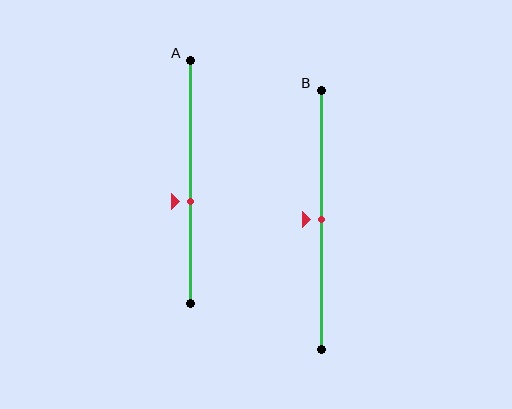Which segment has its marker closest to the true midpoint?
Segment B has its marker closest to the true midpoint.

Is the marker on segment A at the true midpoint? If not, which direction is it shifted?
No, the marker on segment A is shifted downward by about 8% of the segment length.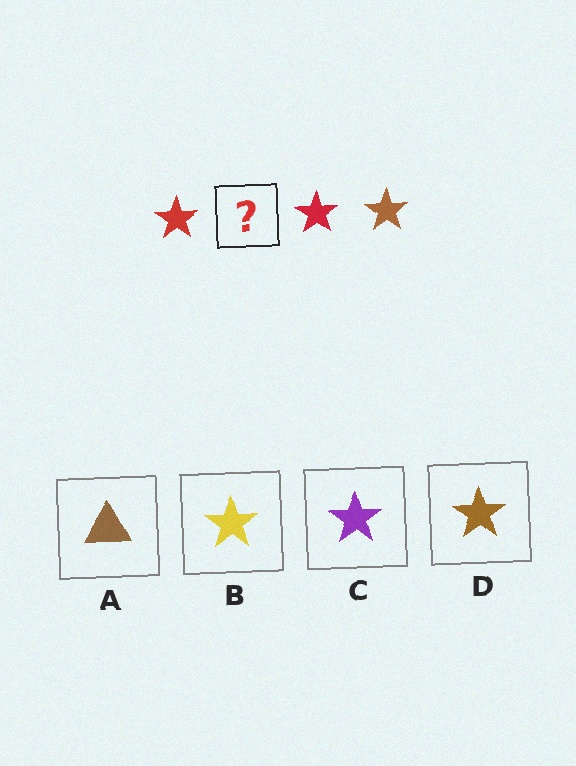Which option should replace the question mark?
Option D.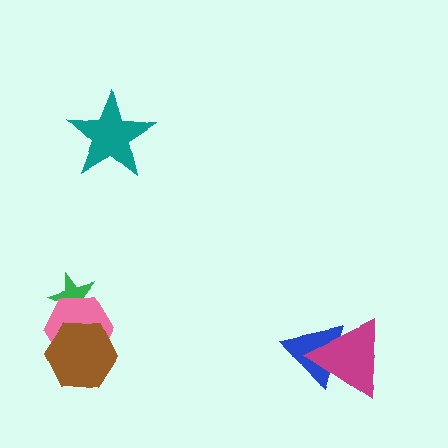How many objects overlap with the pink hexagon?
2 objects overlap with the pink hexagon.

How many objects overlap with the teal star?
0 objects overlap with the teal star.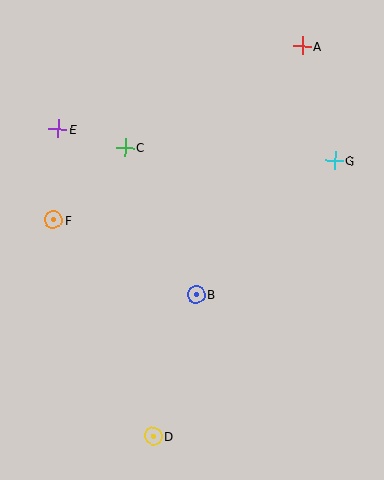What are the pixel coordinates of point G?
Point G is at (334, 161).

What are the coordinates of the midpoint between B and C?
The midpoint between B and C is at (160, 221).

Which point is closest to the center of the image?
Point B at (196, 295) is closest to the center.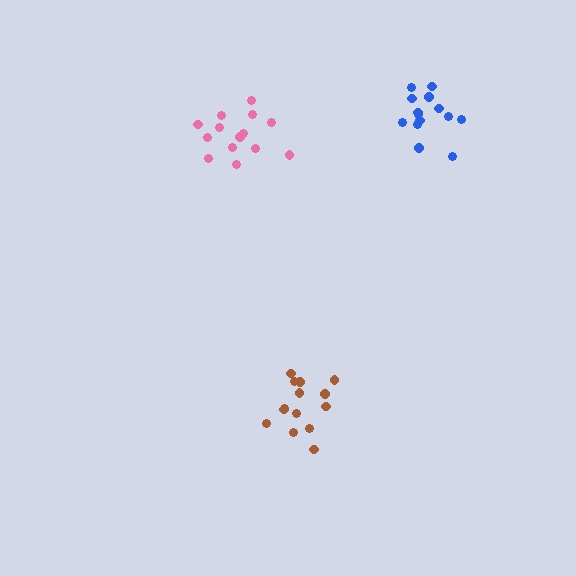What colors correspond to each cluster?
The clusters are colored: pink, blue, brown.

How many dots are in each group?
Group 1: 14 dots, Group 2: 14 dots, Group 3: 14 dots (42 total).